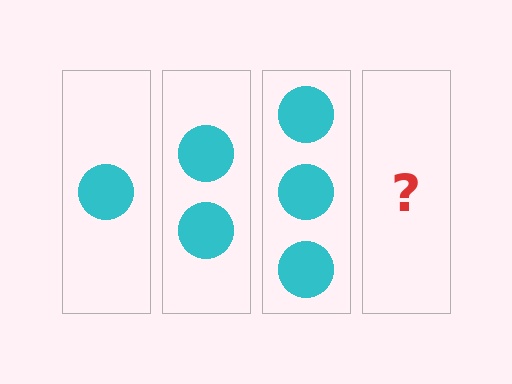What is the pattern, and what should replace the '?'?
The pattern is that each step adds one more circle. The '?' should be 4 circles.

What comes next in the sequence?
The next element should be 4 circles.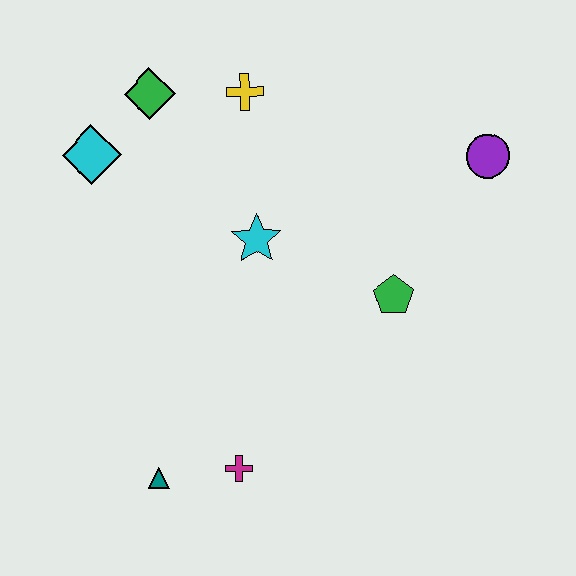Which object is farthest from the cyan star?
The teal triangle is farthest from the cyan star.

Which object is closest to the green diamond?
The cyan diamond is closest to the green diamond.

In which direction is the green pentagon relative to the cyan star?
The green pentagon is to the right of the cyan star.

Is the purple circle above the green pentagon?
Yes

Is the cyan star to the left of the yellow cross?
No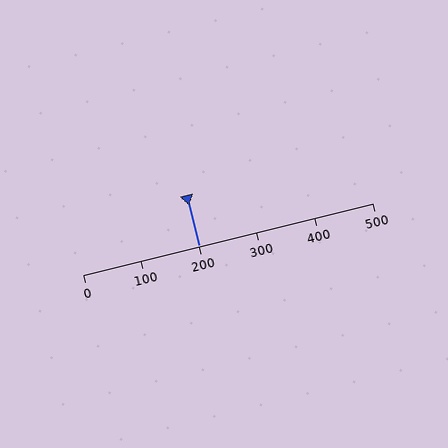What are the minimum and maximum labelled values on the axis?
The axis runs from 0 to 500.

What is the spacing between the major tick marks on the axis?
The major ticks are spaced 100 apart.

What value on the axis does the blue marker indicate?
The marker indicates approximately 200.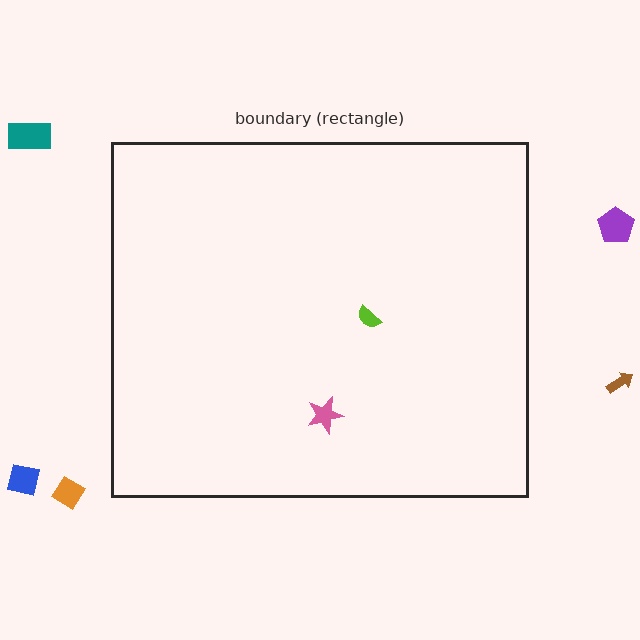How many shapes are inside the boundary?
2 inside, 5 outside.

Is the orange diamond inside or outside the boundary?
Outside.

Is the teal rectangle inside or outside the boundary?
Outside.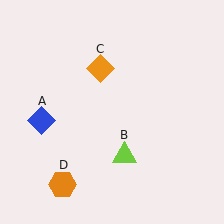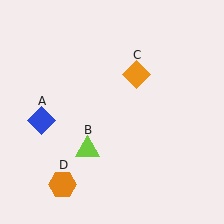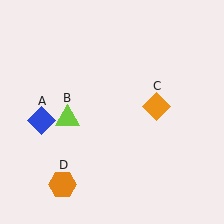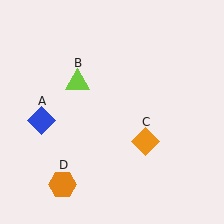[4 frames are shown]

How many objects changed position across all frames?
2 objects changed position: lime triangle (object B), orange diamond (object C).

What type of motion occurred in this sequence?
The lime triangle (object B), orange diamond (object C) rotated clockwise around the center of the scene.